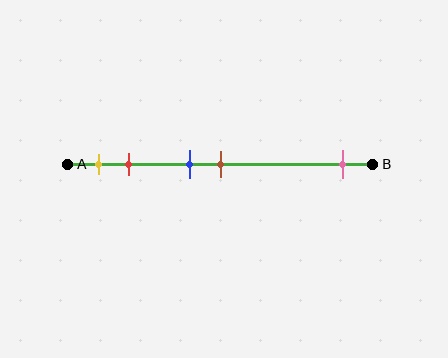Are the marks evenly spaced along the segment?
No, the marks are not evenly spaced.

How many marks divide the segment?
There are 5 marks dividing the segment.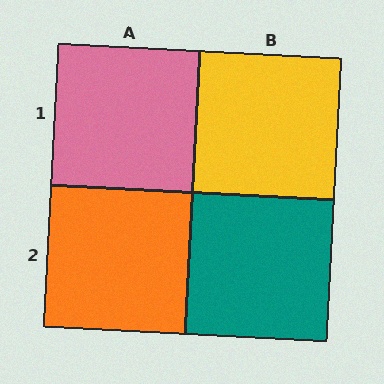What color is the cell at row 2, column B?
Teal.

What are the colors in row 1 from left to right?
Pink, yellow.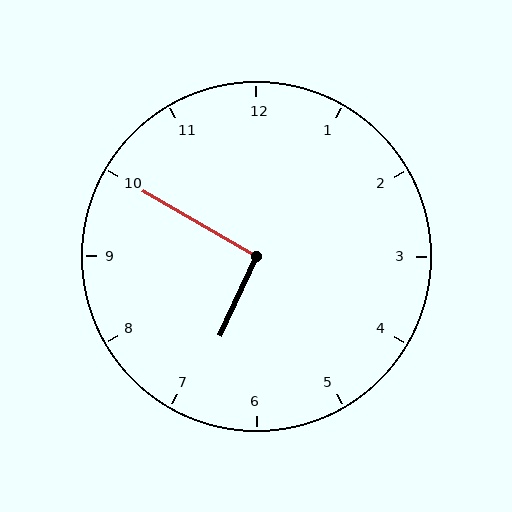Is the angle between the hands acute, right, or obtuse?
It is right.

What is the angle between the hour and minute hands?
Approximately 95 degrees.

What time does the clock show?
6:50.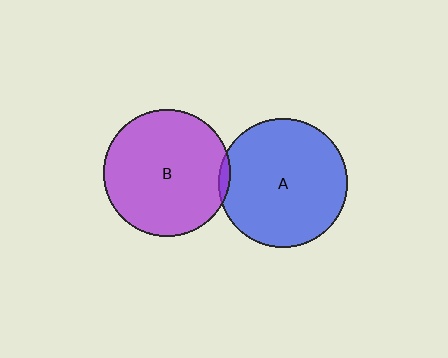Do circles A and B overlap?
Yes.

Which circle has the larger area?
Circle A (blue).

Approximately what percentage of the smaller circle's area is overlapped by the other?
Approximately 5%.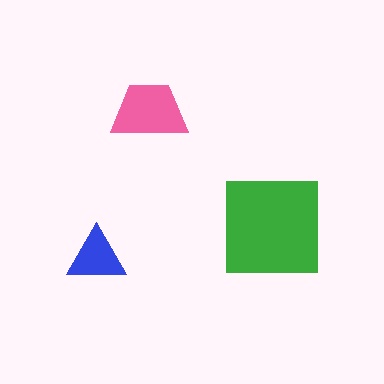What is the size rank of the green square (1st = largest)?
1st.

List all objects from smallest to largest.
The blue triangle, the pink trapezoid, the green square.